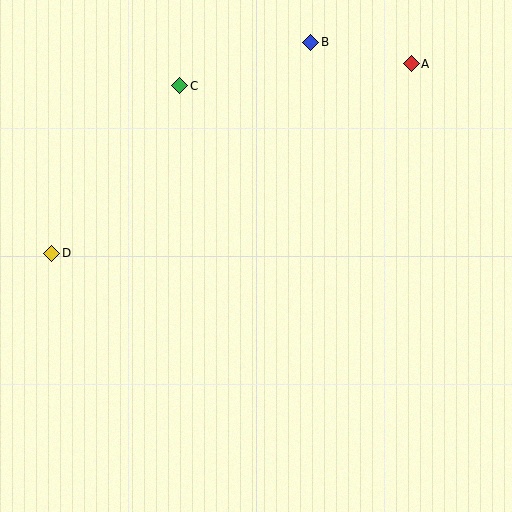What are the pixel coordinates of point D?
Point D is at (52, 253).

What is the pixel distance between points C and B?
The distance between C and B is 138 pixels.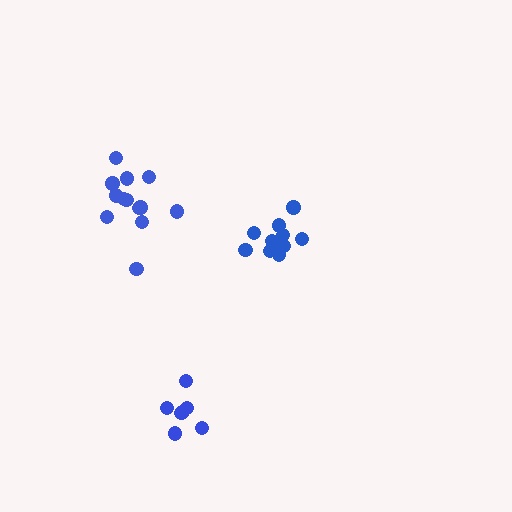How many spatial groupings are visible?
There are 3 spatial groupings.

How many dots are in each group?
Group 1: 11 dots, Group 2: 13 dots, Group 3: 7 dots (31 total).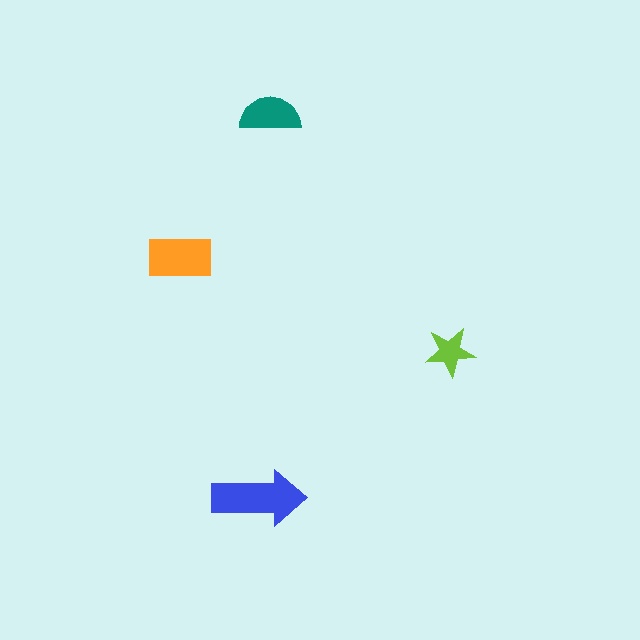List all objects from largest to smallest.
The blue arrow, the orange rectangle, the teal semicircle, the lime star.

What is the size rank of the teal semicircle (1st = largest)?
3rd.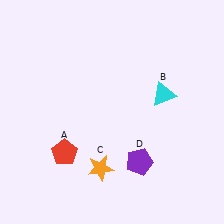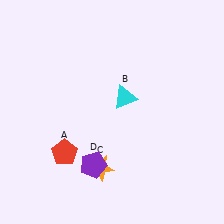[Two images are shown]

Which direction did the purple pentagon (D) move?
The purple pentagon (D) moved left.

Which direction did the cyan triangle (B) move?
The cyan triangle (B) moved left.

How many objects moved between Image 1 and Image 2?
2 objects moved between the two images.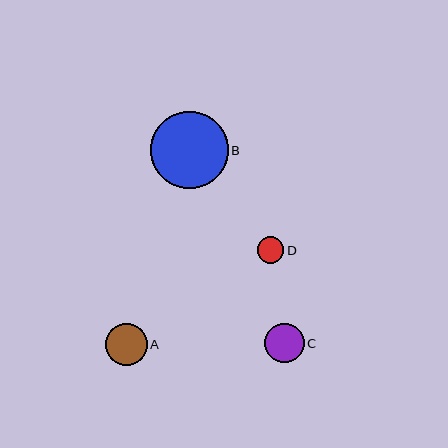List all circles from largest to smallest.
From largest to smallest: B, A, C, D.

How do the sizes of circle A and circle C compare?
Circle A and circle C are approximately the same size.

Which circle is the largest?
Circle B is the largest with a size of approximately 77 pixels.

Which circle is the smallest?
Circle D is the smallest with a size of approximately 27 pixels.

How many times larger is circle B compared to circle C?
Circle B is approximately 2.0 times the size of circle C.